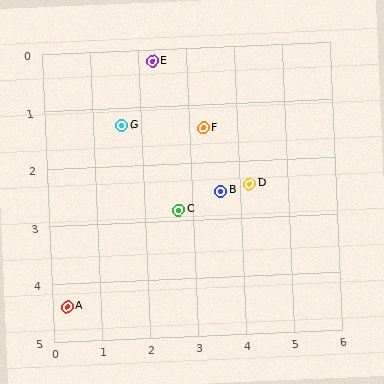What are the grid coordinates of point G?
Point G is at approximately (1.6, 1.3).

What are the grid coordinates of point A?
Point A is at approximately (0.3, 4.4).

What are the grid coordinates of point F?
Point F is at approximately (3.3, 1.4).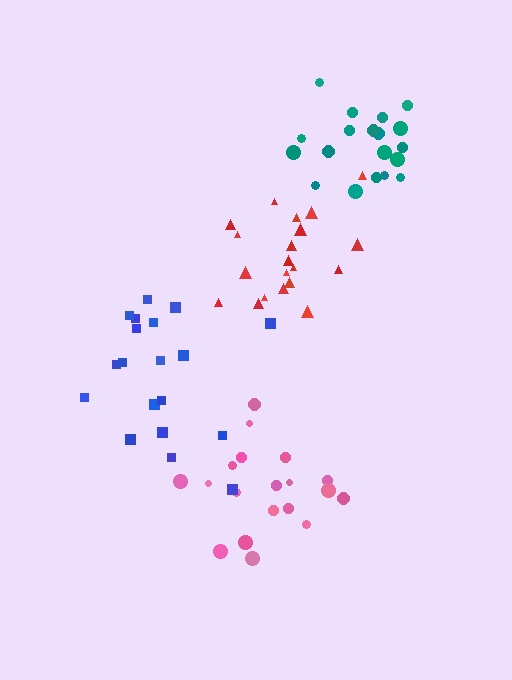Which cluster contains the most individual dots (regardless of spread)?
Red (20).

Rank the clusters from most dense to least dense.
red, teal, pink, blue.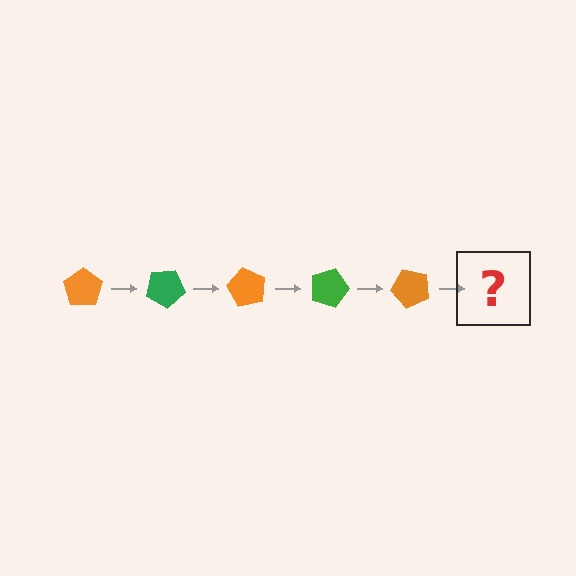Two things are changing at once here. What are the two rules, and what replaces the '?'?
The two rules are that it rotates 30 degrees each step and the color cycles through orange and green. The '?' should be a green pentagon, rotated 150 degrees from the start.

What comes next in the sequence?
The next element should be a green pentagon, rotated 150 degrees from the start.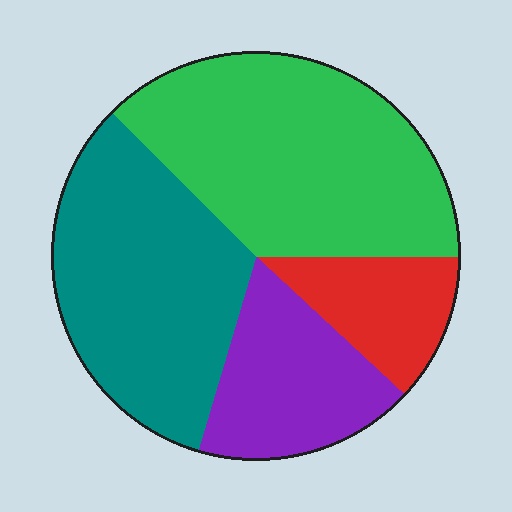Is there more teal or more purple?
Teal.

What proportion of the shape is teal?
Teal takes up about one third (1/3) of the shape.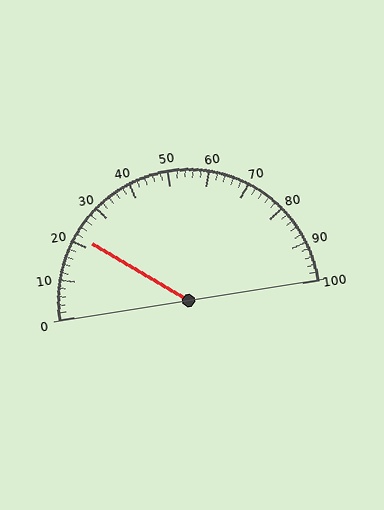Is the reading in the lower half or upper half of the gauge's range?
The reading is in the lower half of the range (0 to 100).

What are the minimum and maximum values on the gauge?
The gauge ranges from 0 to 100.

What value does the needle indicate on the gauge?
The needle indicates approximately 22.